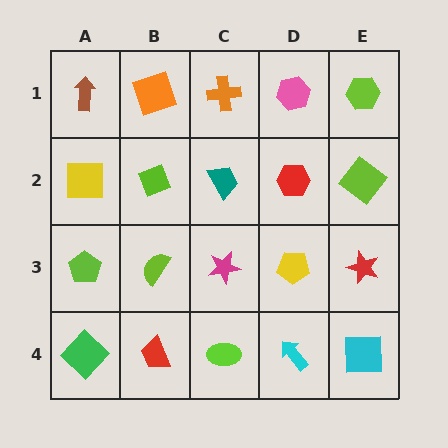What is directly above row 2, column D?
A pink hexagon.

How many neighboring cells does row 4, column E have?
2.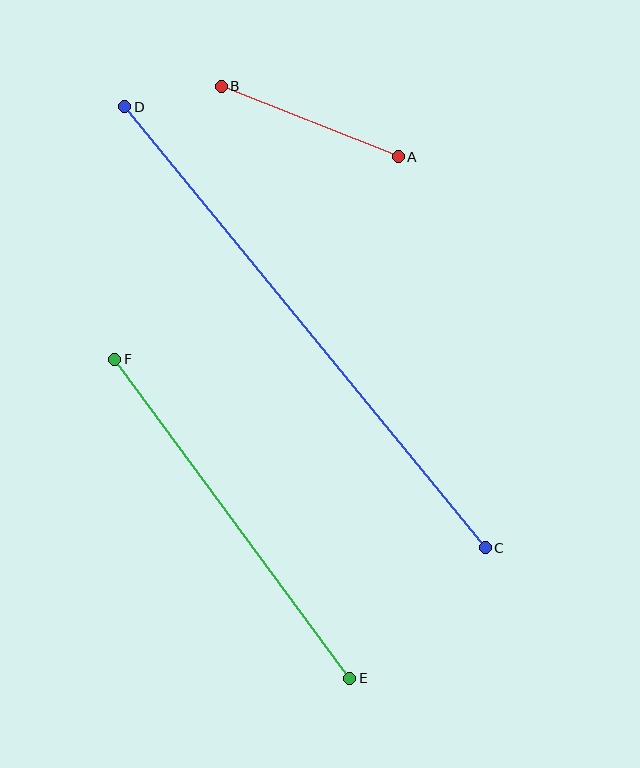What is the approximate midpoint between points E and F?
The midpoint is at approximately (232, 519) pixels.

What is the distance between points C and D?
The distance is approximately 569 pixels.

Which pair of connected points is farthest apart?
Points C and D are farthest apart.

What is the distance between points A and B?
The distance is approximately 191 pixels.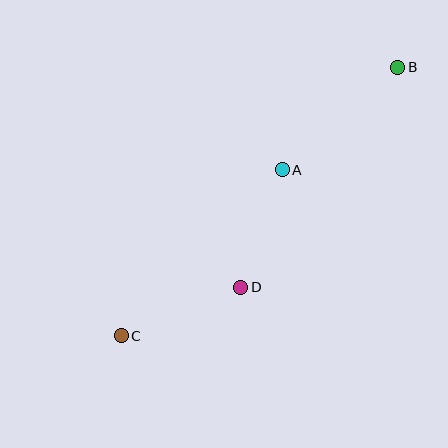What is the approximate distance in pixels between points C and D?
The distance between C and D is approximately 129 pixels.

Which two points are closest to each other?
Points A and D are closest to each other.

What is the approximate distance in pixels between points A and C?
The distance between A and C is approximately 231 pixels.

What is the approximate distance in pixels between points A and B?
The distance between A and B is approximately 154 pixels.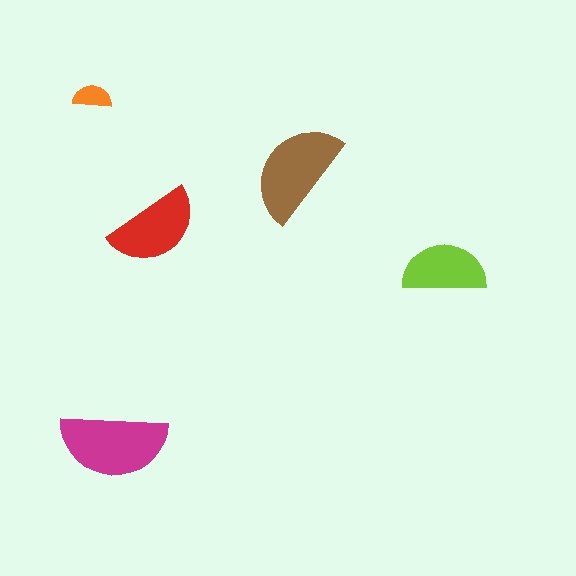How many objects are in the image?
There are 5 objects in the image.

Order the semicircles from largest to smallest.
the magenta one, the brown one, the red one, the lime one, the orange one.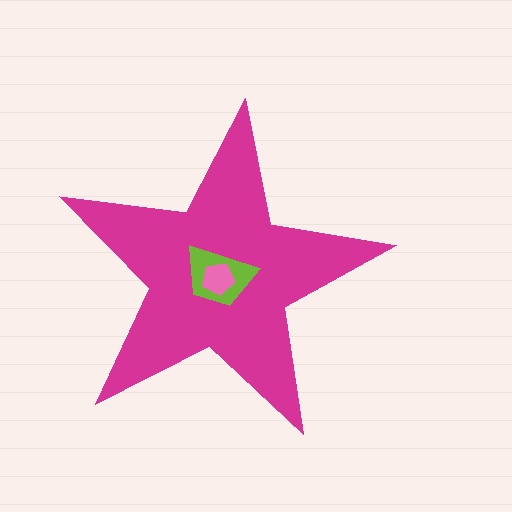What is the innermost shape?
The pink pentagon.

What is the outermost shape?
The magenta star.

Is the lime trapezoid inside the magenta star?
Yes.